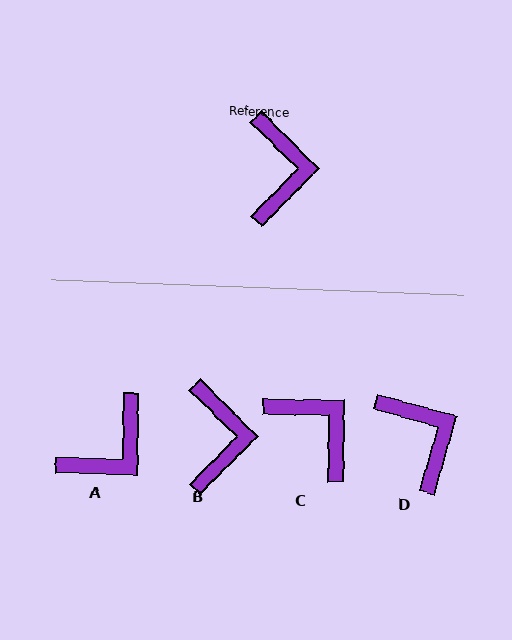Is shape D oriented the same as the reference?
No, it is off by about 29 degrees.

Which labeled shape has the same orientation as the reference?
B.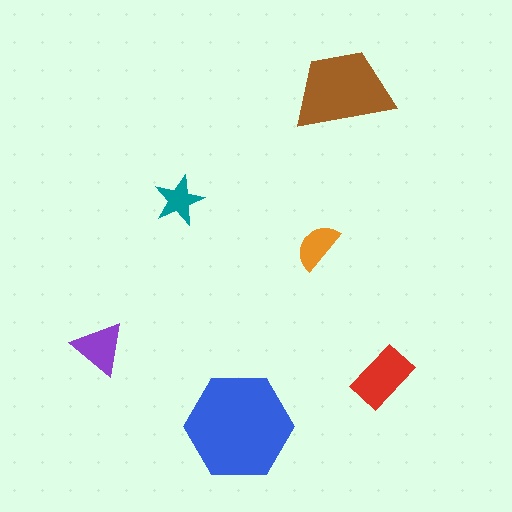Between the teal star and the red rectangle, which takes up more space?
The red rectangle.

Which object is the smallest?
The teal star.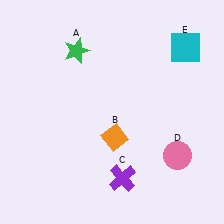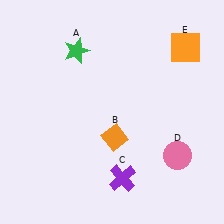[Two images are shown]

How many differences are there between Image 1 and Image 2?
There is 1 difference between the two images.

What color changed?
The square (E) changed from cyan in Image 1 to orange in Image 2.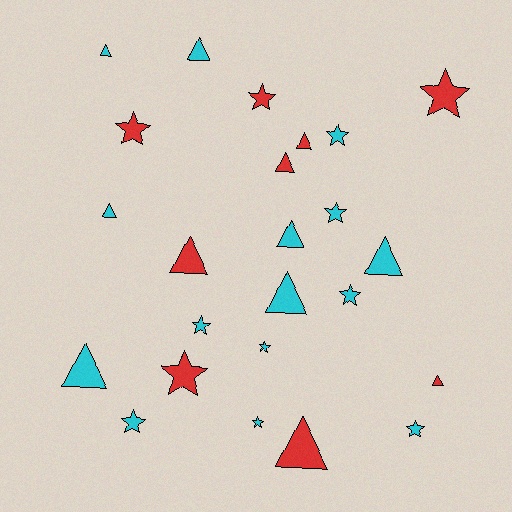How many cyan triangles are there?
There are 7 cyan triangles.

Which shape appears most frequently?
Triangle, with 12 objects.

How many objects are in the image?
There are 24 objects.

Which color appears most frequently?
Cyan, with 15 objects.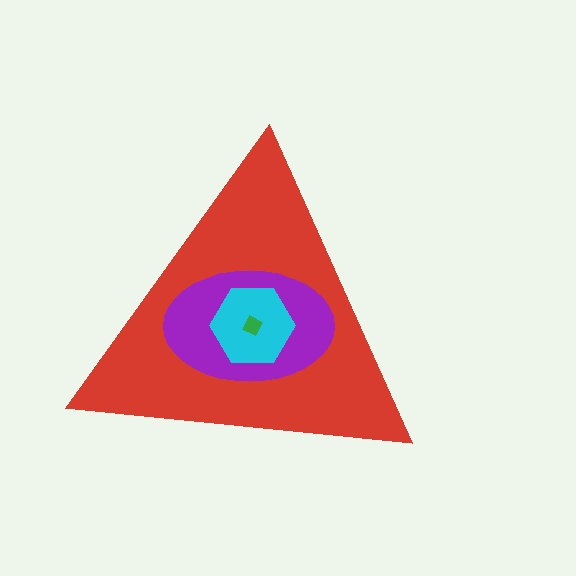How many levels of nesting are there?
4.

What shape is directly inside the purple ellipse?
The cyan hexagon.